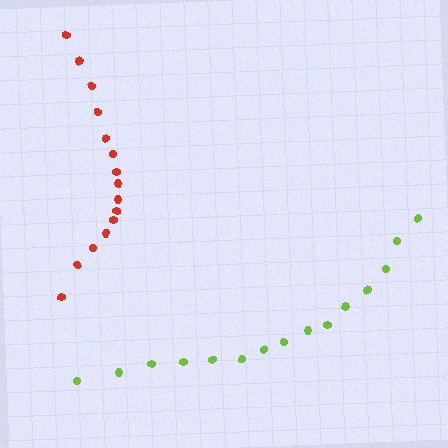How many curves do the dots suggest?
There are 2 distinct paths.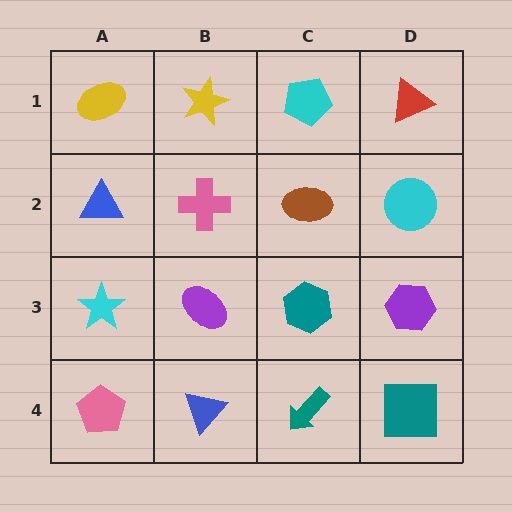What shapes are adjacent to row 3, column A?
A blue triangle (row 2, column A), a pink pentagon (row 4, column A), a purple ellipse (row 3, column B).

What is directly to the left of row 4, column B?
A pink pentagon.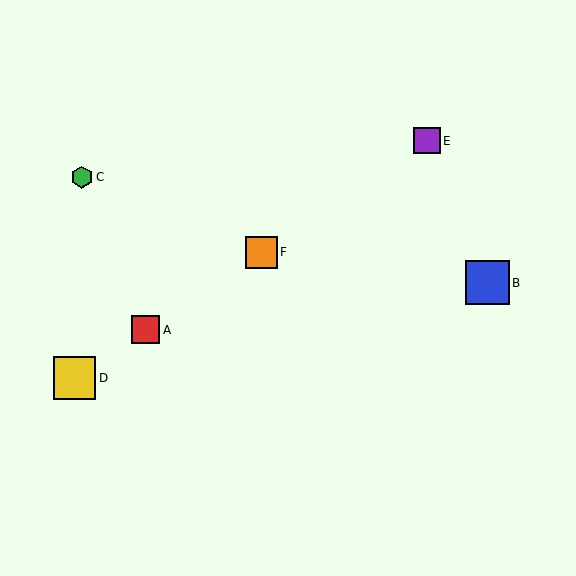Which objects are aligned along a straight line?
Objects A, D, E, F are aligned along a straight line.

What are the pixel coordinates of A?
Object A is at (146, 330).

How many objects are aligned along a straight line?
4 objects (A, D, E, F) are aligned along a straight line.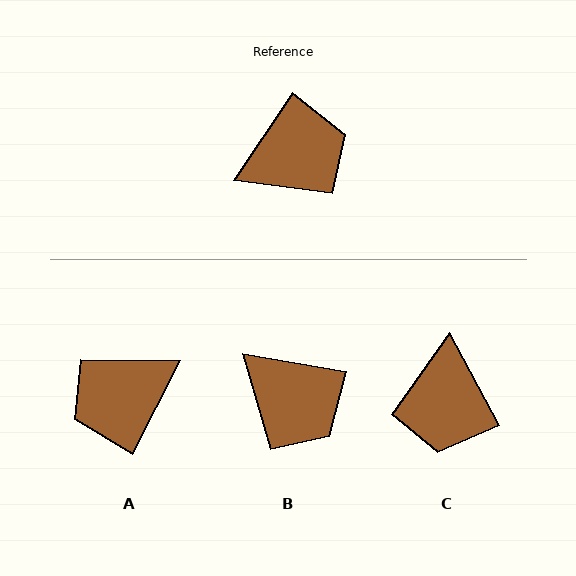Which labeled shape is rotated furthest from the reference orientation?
A, about 173 degrees away.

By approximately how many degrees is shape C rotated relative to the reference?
Approximately 118 degrees clockwise.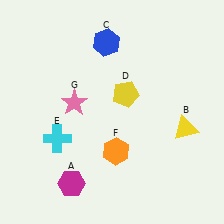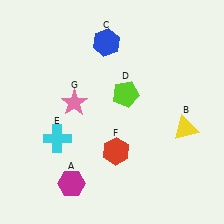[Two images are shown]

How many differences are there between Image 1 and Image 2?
There are 2 differences between the two images.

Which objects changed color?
D changed from yellow to lime. F changed from orange to red.